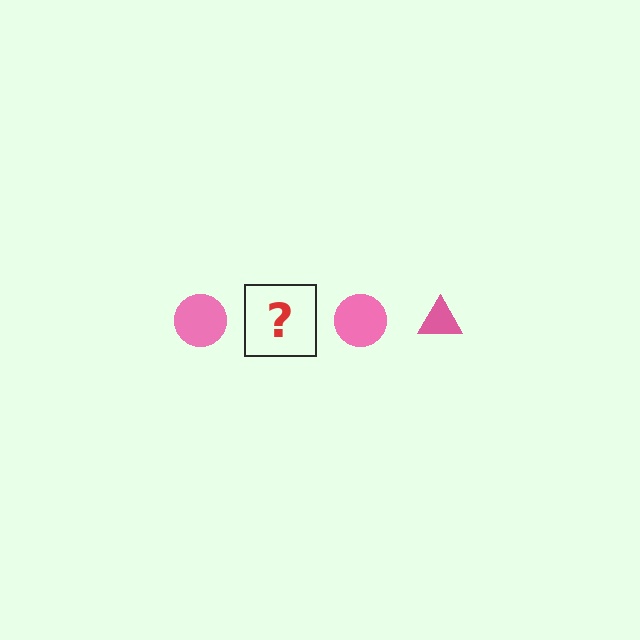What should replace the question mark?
The question mark should be replaced with a pink triangle.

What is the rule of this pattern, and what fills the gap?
The rule is that the pattern cycles through circle, triangle shapes in pink. The gap should be filled with a pink triangle.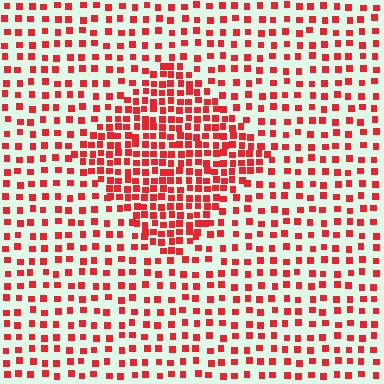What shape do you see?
I see a diamond.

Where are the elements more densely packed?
The elements are more densely packed inside the diamond boundary.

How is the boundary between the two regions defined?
The boundary is defined by a change in element density (approximately 2.1x ratio). All elements are the same color, size, and shape.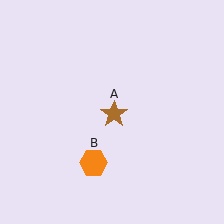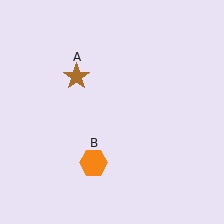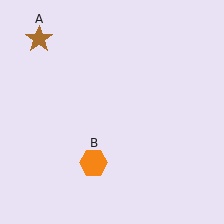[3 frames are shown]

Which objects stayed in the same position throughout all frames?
Orange hexagon (object B) remained stationary.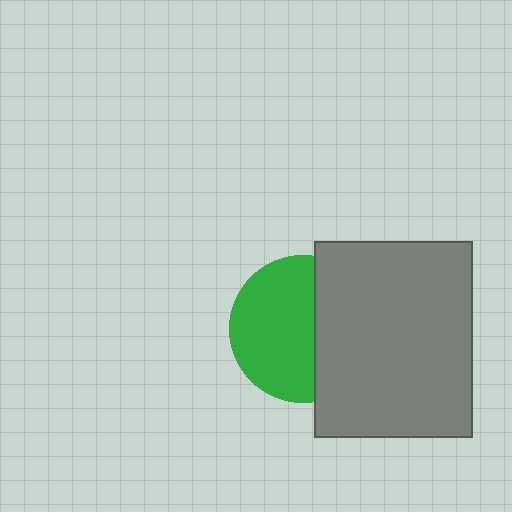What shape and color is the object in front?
The object in front is a gray rectangle.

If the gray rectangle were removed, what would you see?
You would see the complete green circle.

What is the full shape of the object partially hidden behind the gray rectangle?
The partially hidden object is a green circle.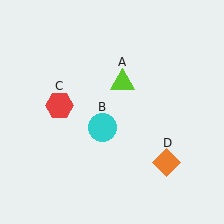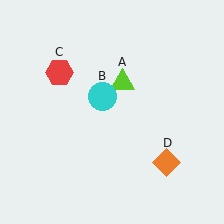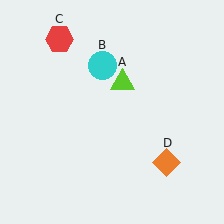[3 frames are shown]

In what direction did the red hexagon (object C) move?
The red hexagon (object C) moved up.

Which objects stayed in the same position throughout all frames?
Lime triangle (object A) and orange diamond (object D) remained stationary.